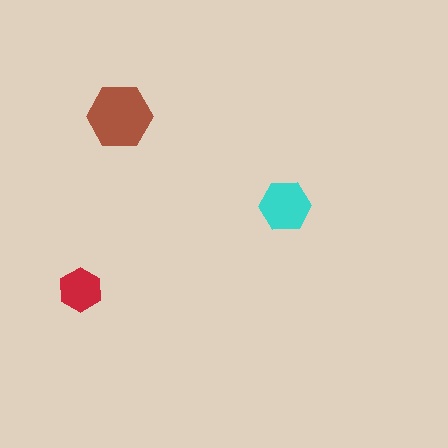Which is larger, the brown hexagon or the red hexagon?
The brown one.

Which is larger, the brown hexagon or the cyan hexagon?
The brown one.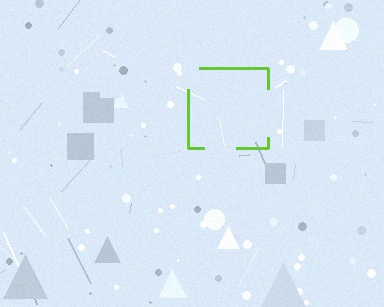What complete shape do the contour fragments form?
The contour fragments form a square.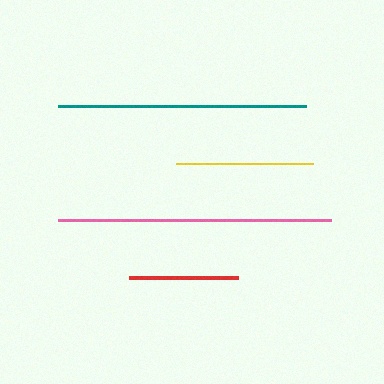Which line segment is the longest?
The pink line is the longest at approximately 273 pixels.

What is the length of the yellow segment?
The yellow segment is approximately 138 pixels long.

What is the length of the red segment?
The red segment is approximately 109 pixels long.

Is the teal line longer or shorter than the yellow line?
The teal line is longer than the yellow line.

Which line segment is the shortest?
The red line is the shortest at approximately 109 pixels.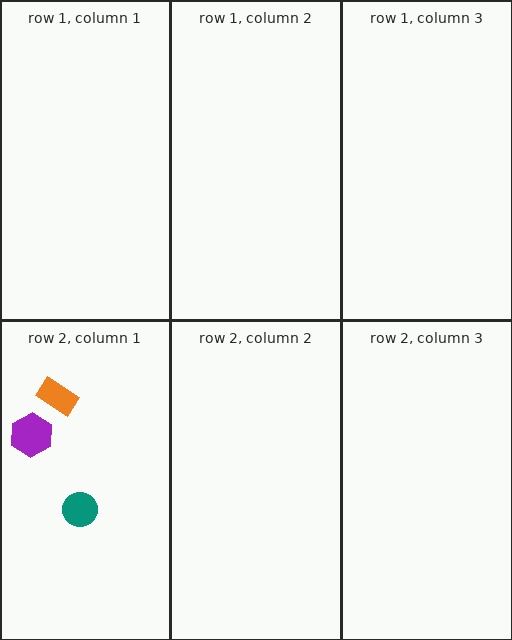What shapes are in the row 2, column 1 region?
The orange rectangle, the teal circle, the purple hexagon.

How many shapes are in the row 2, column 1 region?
3.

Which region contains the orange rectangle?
The row 2, column 1 region.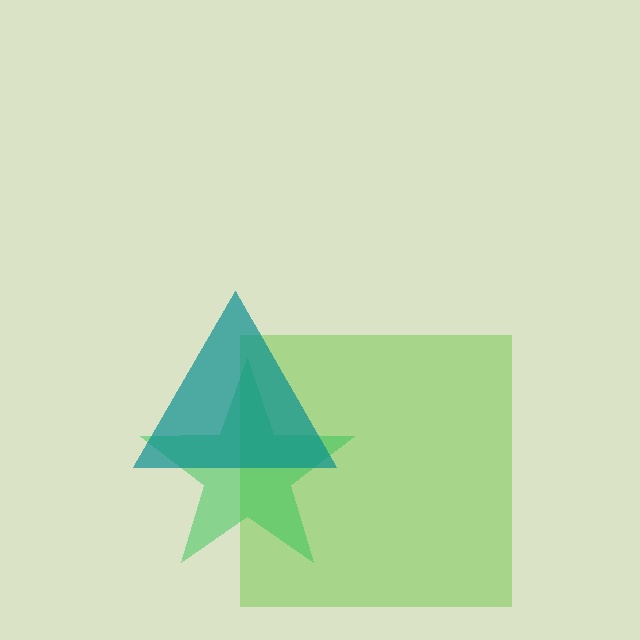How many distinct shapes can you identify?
There are 3 distinct shapes: a lime square, a green star, a teal triangle.